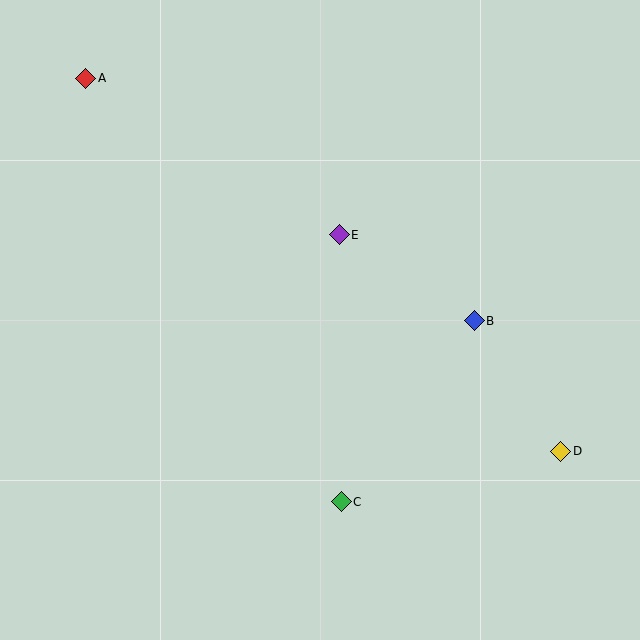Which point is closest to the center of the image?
Point E at (339, 235) is closest to the center.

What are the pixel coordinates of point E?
Point E is at (339, 235).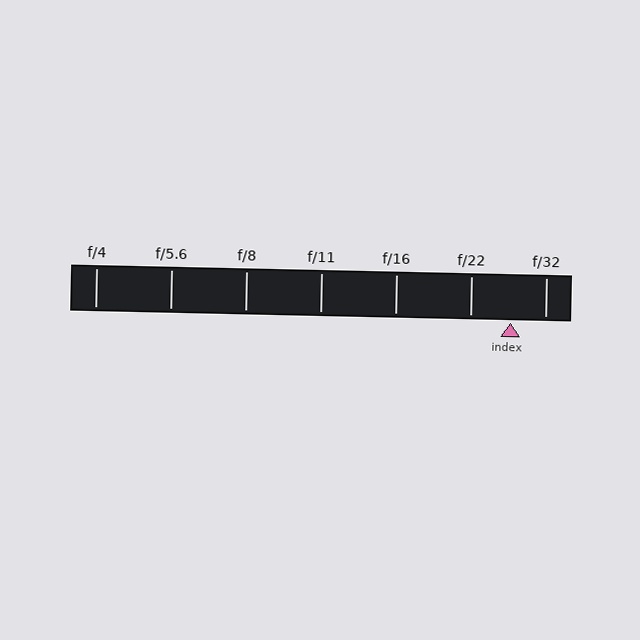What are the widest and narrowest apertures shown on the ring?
The widest aperture shown is f/4 and the narrowest is f/32.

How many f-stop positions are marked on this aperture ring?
There are 7 f-stop positions marked.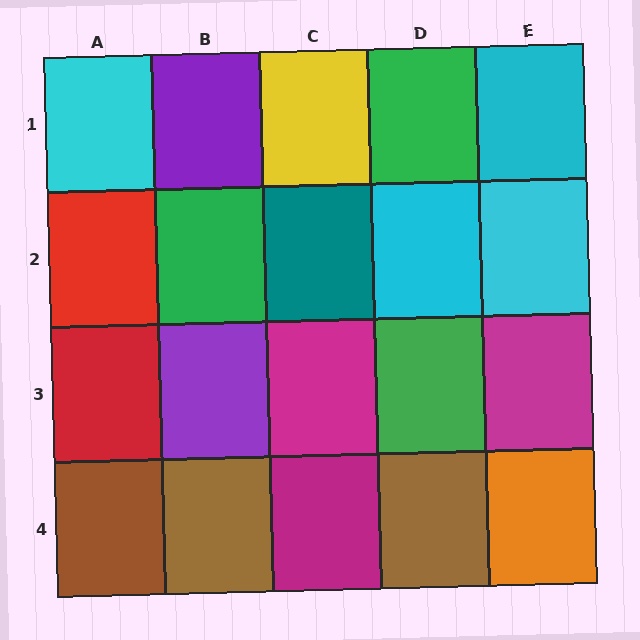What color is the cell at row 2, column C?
Teal.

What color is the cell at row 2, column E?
Cyan.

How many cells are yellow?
1 cell is yellow.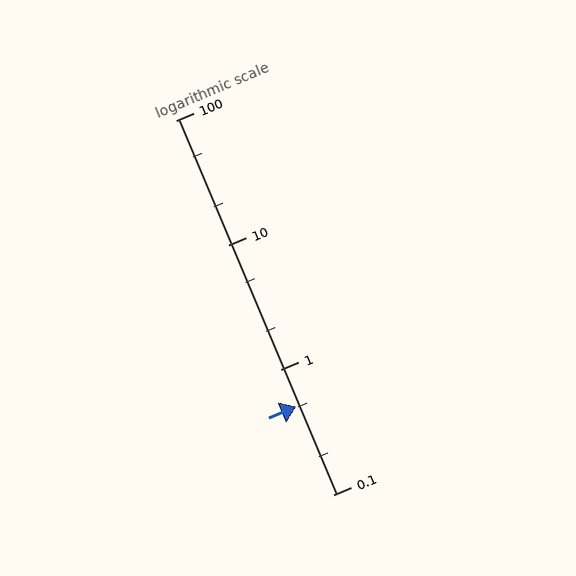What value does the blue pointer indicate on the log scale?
The pointer indicates approximately 0.51.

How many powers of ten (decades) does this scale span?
The scale spans 3 decades, from 0.1 to 100.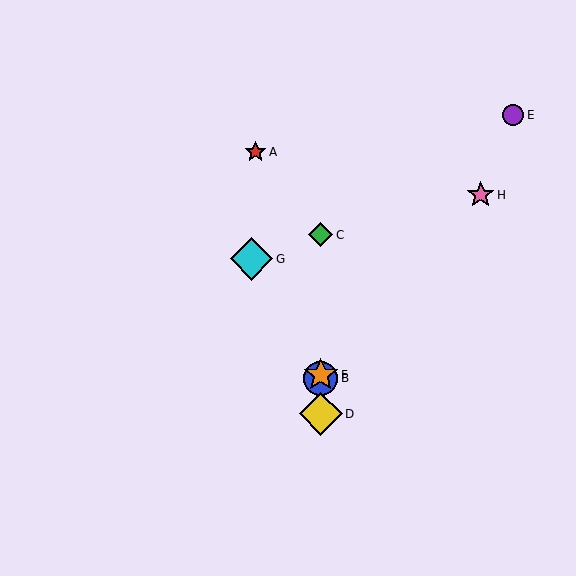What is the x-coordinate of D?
Object D is at x≈321.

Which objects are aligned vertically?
Objects B, C, D, F are aligned vertically.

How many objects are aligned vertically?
4 objects (B, C, D, F) are aligned vertically.